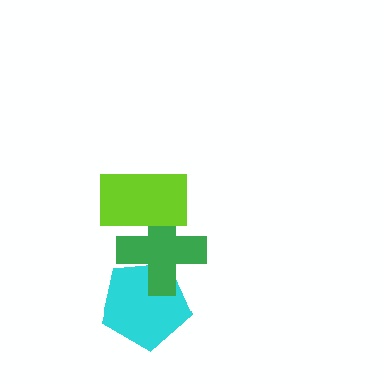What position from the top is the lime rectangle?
The lime rectangle is 1st from the top.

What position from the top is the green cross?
The green cross is 2nd from the top.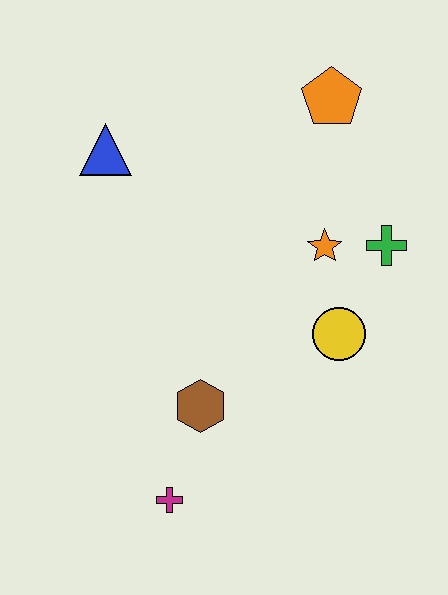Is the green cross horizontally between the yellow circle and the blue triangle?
No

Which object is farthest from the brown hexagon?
The orange pentagon is farthest from the brown hexagon.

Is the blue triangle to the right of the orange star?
No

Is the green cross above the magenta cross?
Yes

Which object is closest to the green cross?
The orange star is closest to the green cross.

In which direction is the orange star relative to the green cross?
The orange star is to the left of the green cross.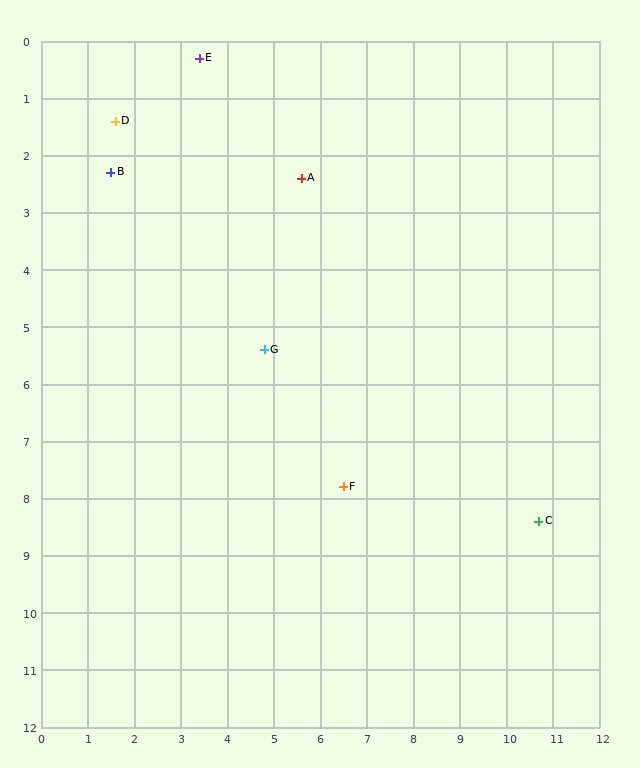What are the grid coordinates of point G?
Point G is at approximately (4.8, 5.4).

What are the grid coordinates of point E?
Point E is at approximately (3.4, 0.3).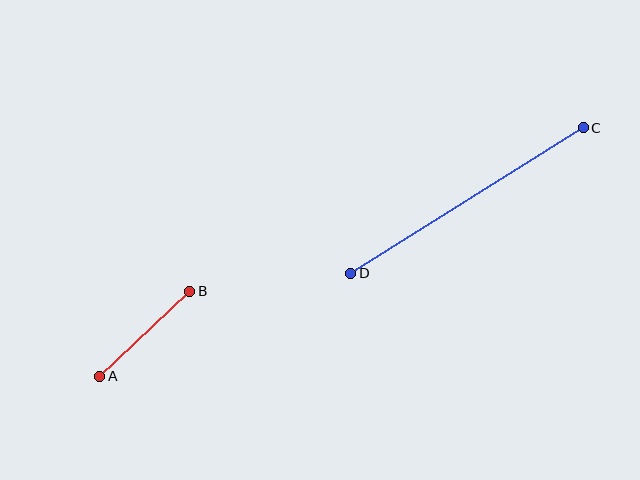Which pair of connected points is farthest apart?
Points C and D are farthest apart.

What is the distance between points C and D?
The distance is approximately 274 pixels.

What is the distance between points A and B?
The distance is approximately 124 pixels.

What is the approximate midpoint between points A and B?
The midpoint is at approximately (145, 334) pixels.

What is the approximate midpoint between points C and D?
The midpoint is at approximately (467, 201) pixels.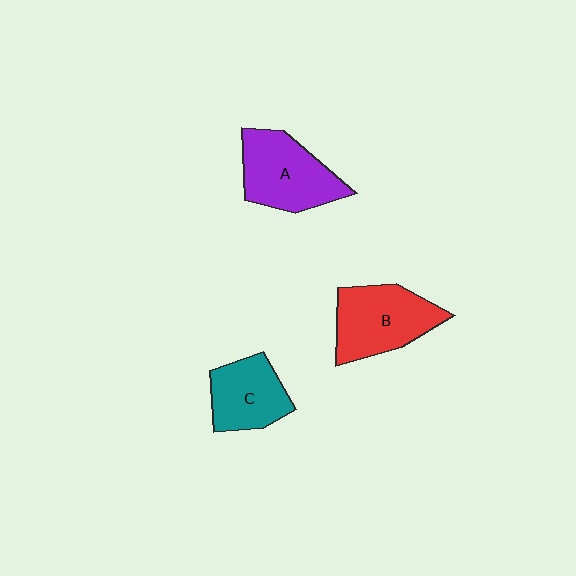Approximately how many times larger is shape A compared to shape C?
Approximately 1.3 times.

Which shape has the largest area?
Shape B (red).